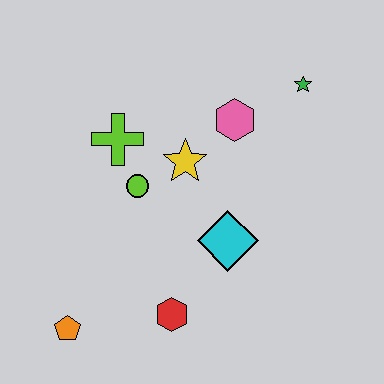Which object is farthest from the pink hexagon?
The orange pentagon is farthest from the pink hexagon.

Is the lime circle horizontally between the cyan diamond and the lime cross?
Yes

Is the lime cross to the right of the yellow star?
No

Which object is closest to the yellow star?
The lime circle is closest to the yellow star.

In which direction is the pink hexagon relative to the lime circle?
The pink hexagon is to the right of the lime circle.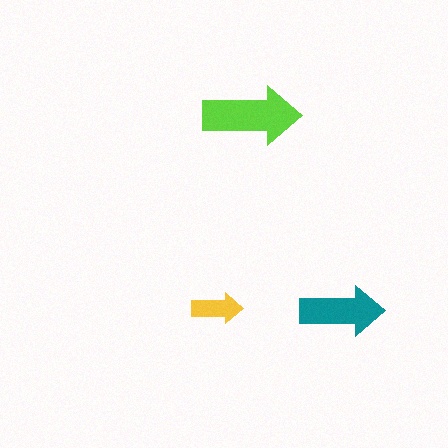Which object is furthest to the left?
The yellow arrow is leftmost.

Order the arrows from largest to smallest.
the lime one, the teal one, the yellow one.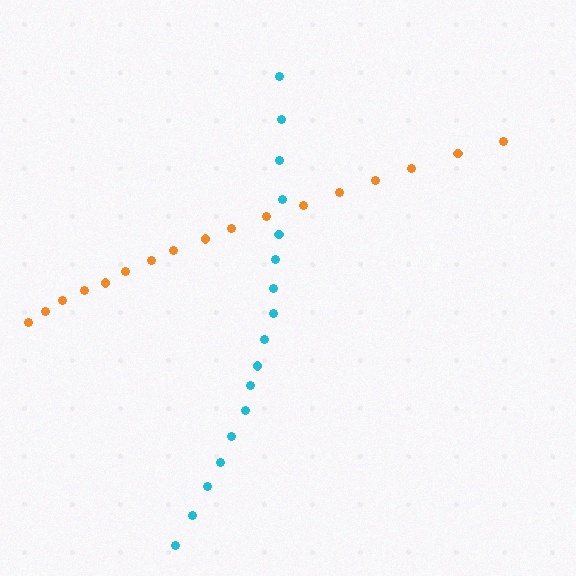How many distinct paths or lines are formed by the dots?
There are 2 distinct paths.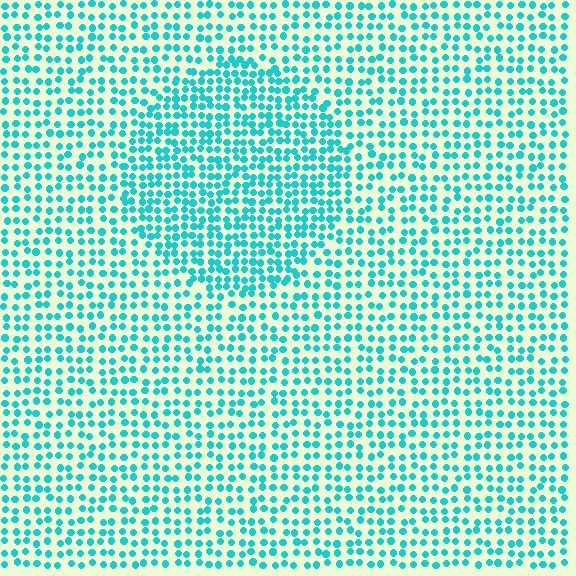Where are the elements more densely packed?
The elements are more densely packed inside the circle boundary.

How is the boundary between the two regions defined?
The boundary is defined by a change in element density (approximately 1.6x ratio). All elements are the same color, size, and shape.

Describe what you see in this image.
The image contains small cyan elements arranged at two different densities. A circle-shaped region is visible where the elements are more densely packed than the surrounding area.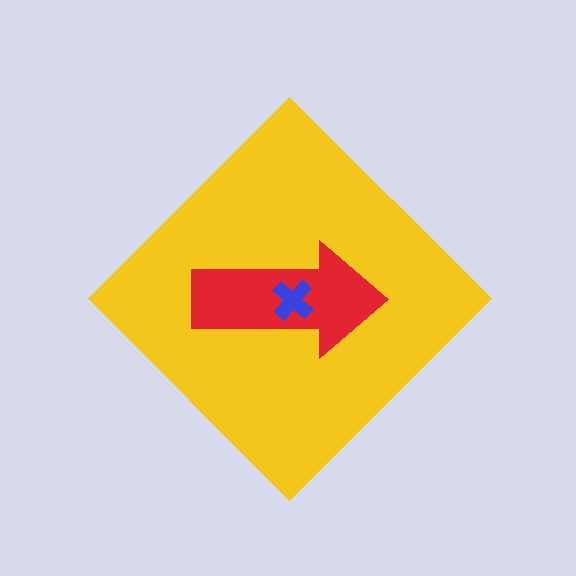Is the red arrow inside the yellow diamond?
Yes.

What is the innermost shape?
The blue cross.